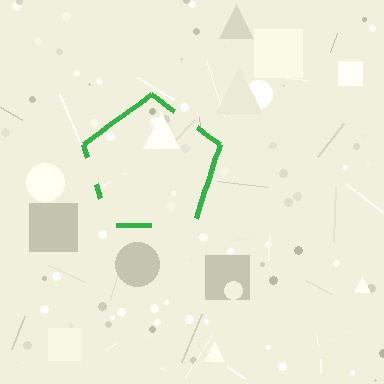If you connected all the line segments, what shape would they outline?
They would outline a pentagon.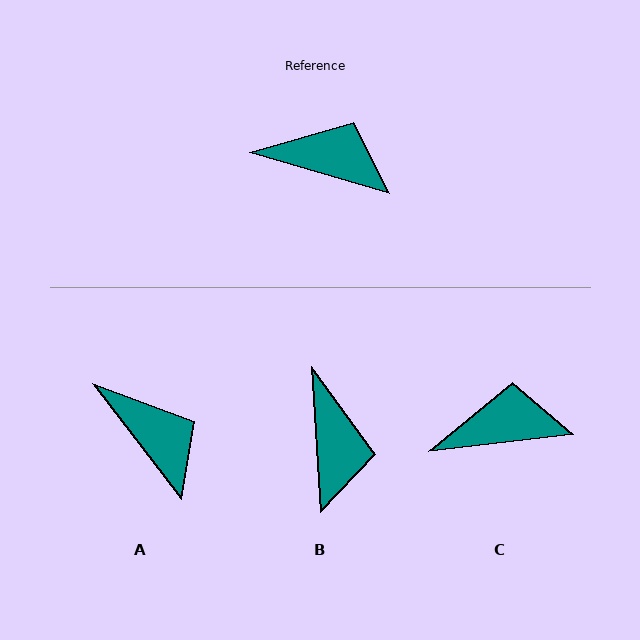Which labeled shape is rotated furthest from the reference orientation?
B, about 70 degrees away.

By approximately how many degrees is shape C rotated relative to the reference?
Approximately 23 degrees counter-clockwise.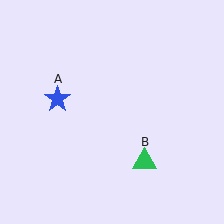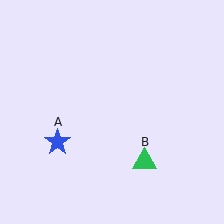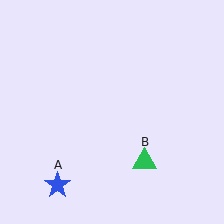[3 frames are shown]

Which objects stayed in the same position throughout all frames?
Green triangle (object B) remained stationary.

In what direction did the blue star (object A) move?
The blue star (object A) moved down.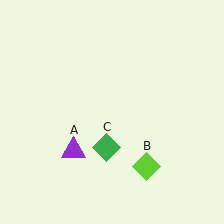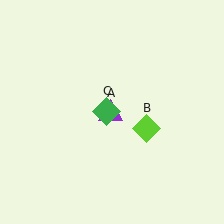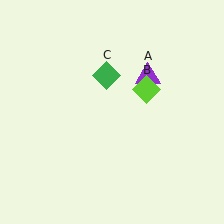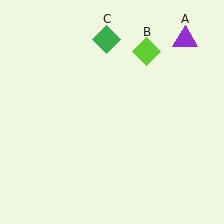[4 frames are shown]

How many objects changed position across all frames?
3 objects changed position: purple triangle (object A), lime diamond (object B), green diamond (object C).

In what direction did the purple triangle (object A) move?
The purple triangle (object A) moved up and to the right.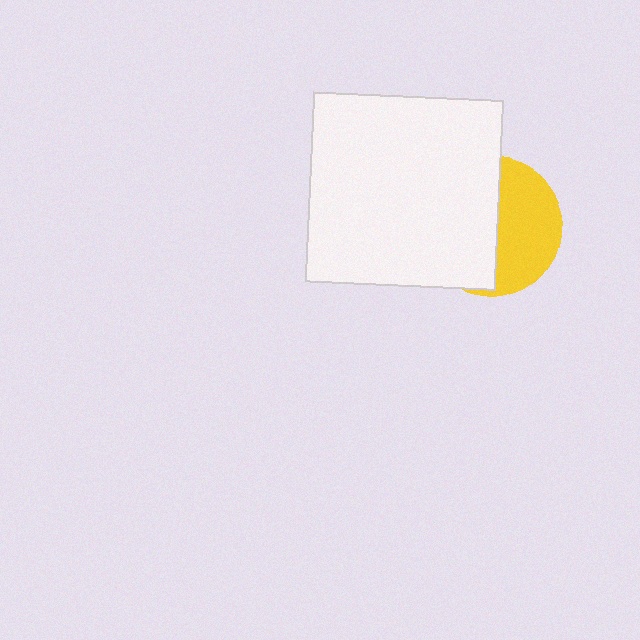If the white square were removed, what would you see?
You would see the complete yellow circle.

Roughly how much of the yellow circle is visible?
About half of it is visible (roughly 45%).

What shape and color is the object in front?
The object in front is a white square.